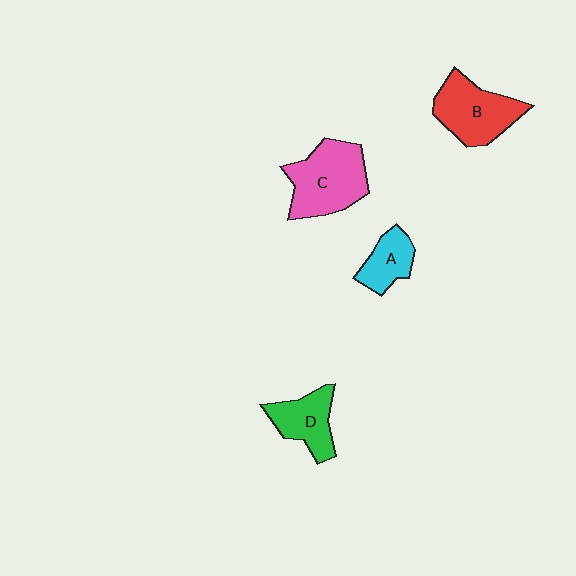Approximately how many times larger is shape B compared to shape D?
Approximately 1.4 times.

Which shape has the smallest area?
Shape A (cyan).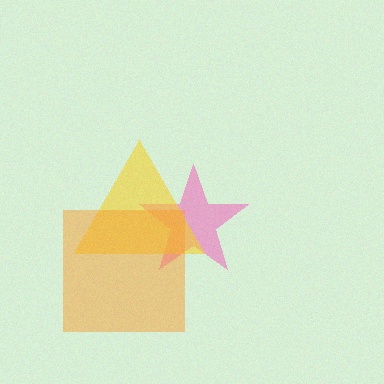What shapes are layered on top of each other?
The layered shapes are: a pink star, a yellow triangle, an orange square.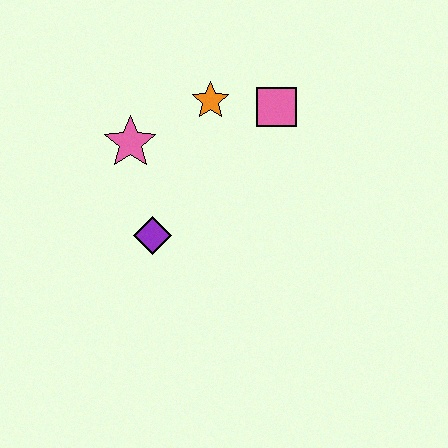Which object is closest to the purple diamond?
The pink star is closest to the purple diamond.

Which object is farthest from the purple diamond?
The pink square is farthest from the purple diamond.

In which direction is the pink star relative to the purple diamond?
The pink star is above the purple diamond.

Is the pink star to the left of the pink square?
Yes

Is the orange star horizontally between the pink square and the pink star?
Yes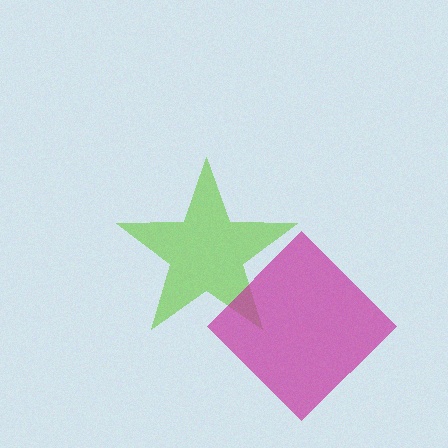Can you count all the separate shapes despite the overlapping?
Yes, there are 2 separate shapes.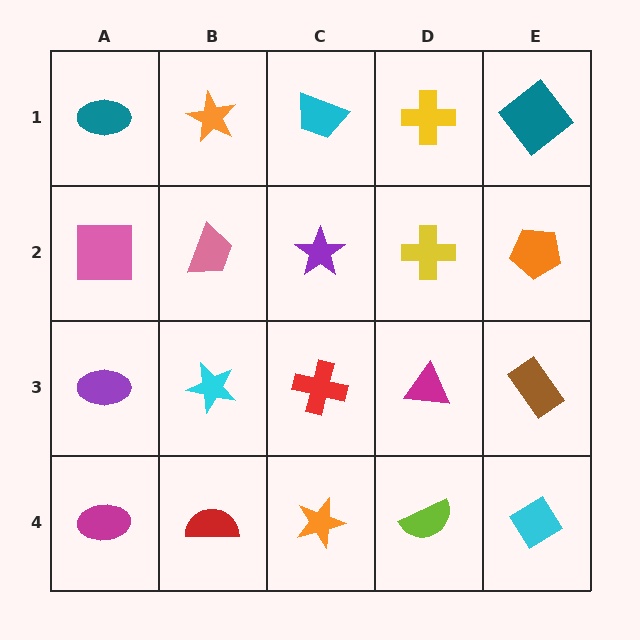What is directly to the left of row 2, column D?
A purple star.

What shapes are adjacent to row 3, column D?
A yellow cross (row 2, column D), a lime semicircle (row 4, column D), a red cross (row 3, column C), a brown rectangle (row 3, column E).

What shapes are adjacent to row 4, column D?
A magenta triangle (row 3, column D), an orange star (row 4, column C), a cyan diamond (row 4, column E).